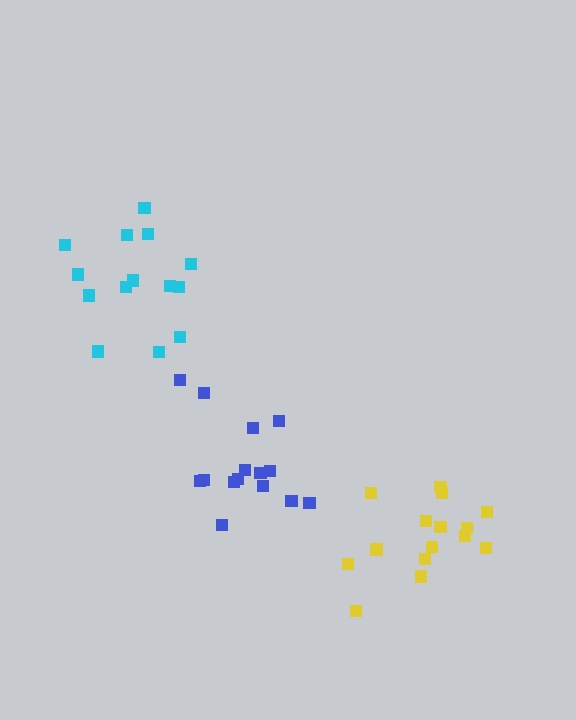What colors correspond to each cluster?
The clusters are colored: yellow, cyan, blue.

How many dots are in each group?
Group 1: 15 dots, Group 2: 14 dots, Group 3: 15 dots (44 total).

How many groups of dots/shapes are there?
There are 3 groups.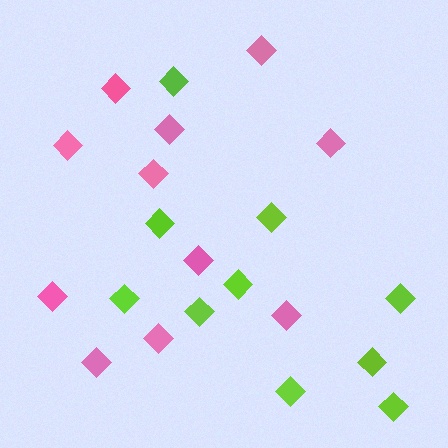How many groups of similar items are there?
There are 2 groups: one group of pink diamonds (11) and one group of lime diamonds (10).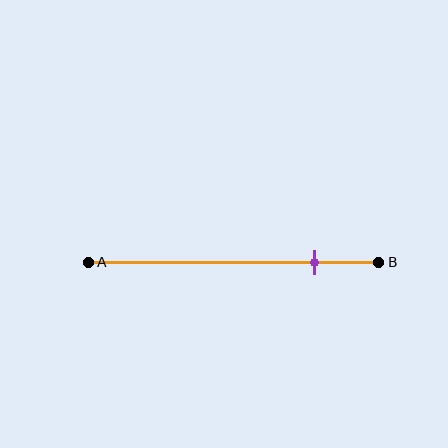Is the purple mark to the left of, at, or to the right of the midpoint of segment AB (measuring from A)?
The purple mark is to the right of the midpoint of segment AB.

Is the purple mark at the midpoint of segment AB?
No, the mark is at about 80% from A, not at the 50% midpoint.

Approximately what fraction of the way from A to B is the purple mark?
The purple mark is approximately 80% of the way from A to B.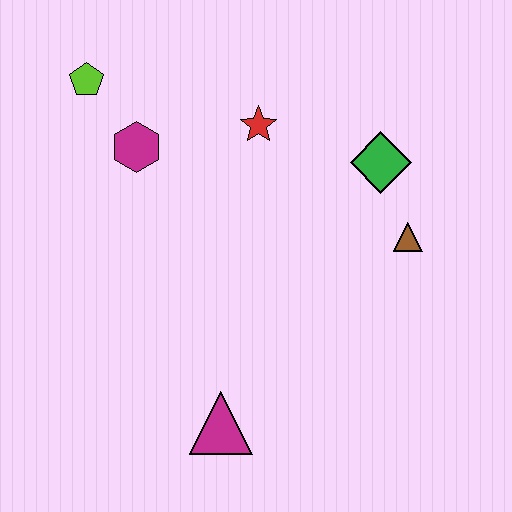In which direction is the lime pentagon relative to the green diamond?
The lime pentagon is to the left of the green diamond.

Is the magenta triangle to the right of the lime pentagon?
Yes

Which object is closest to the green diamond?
The brown triangle is closest to the green diamond.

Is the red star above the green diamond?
Yes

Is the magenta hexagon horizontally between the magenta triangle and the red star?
No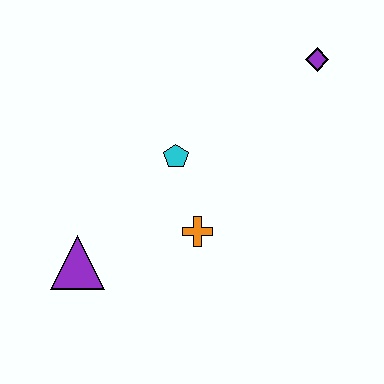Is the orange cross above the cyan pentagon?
No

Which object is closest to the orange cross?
The cyan pentagon is closest to the orange cross.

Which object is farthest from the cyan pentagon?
The purple diamond is farthest from the cyan pentagon.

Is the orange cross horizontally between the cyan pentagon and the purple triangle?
No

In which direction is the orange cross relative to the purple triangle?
The orange cross is to the right of the purple triangle.